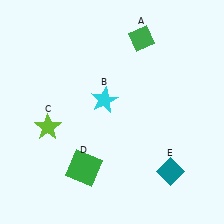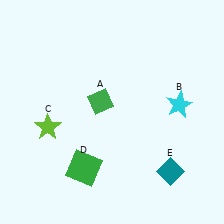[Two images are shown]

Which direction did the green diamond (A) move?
The green diamond (A) moved down.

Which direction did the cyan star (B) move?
The cyan star (B) moved right.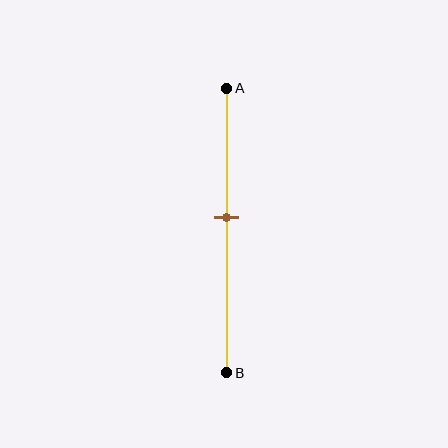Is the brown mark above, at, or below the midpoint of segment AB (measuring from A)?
The brown mark is above the midpoint of segment AB.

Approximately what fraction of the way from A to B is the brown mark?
The brown mark is approximately 45% of the way from A to B.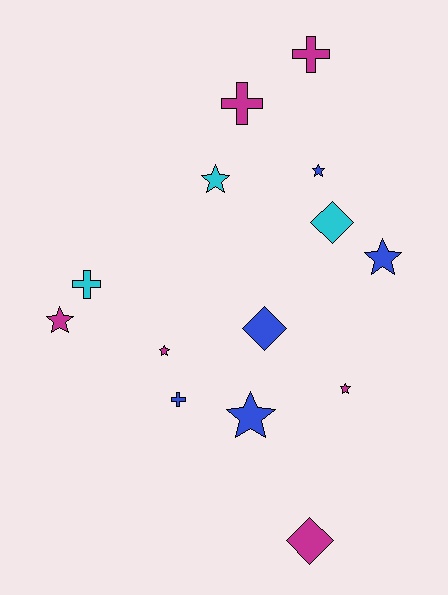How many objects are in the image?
There are 14 objects.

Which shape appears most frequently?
Star, with 7 objects.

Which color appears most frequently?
Magenta, with 6 objects.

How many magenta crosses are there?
There are 2 magenta crosses.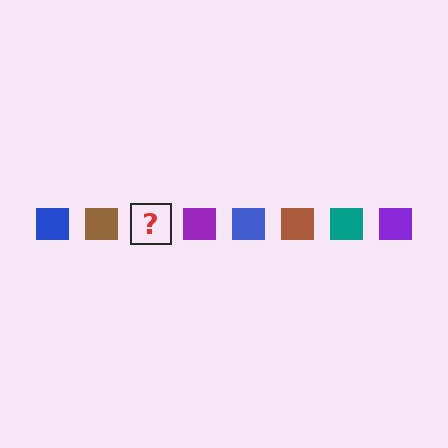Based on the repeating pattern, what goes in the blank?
The blank should be a teal square.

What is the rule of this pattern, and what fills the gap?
The rule is that the pattern cycles through blue, brown, teal, purple squares. The gap should be filled with a teal square.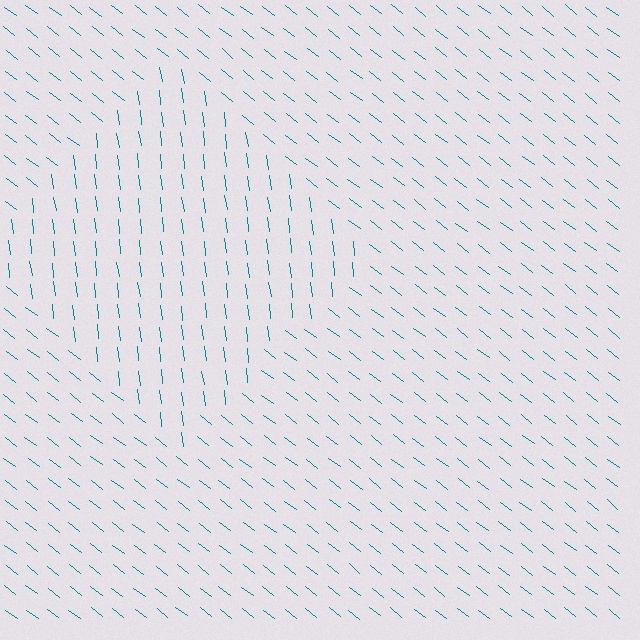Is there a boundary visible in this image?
Yes, there is a texture boundary formed by a change in line orientation.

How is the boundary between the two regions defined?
The boundary is defined purely by a change in line orientation (approximately 45 degrees difference). All lines are the same color and thickness.